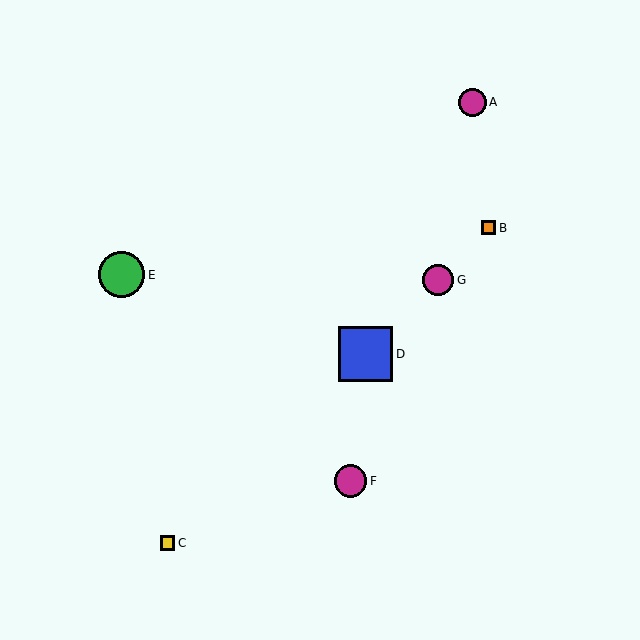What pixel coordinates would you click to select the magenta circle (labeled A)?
Click at (472, 102) to select the magenta circle A.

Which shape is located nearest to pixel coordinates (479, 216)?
The orange square (labeled B) at (489, 228) is nearest to that location.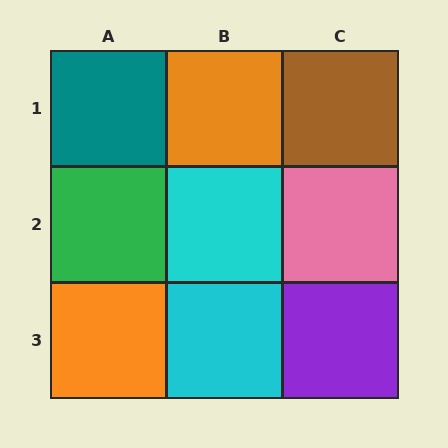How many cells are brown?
1 cell is brown.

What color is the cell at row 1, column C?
Brown.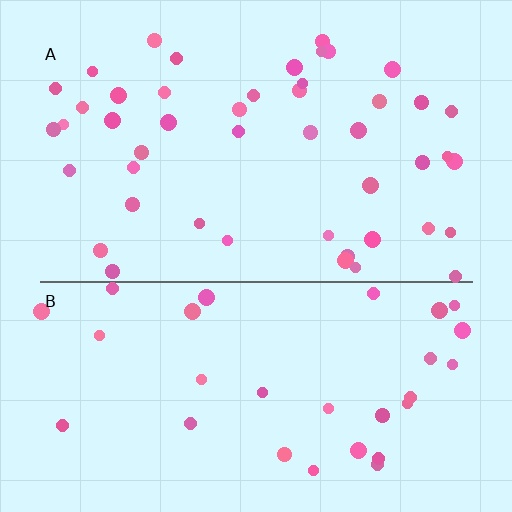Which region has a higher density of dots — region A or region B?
A (the top).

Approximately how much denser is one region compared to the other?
Approximately 1.5× — region A over region B.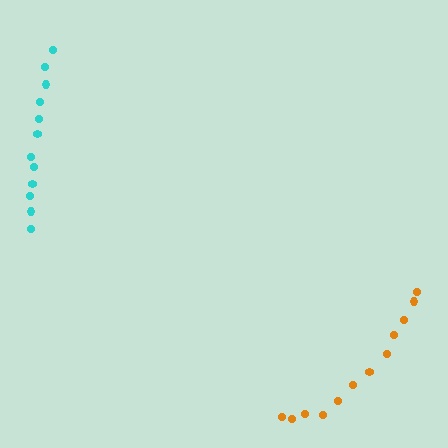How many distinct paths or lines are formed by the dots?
There are 2 distinct paths.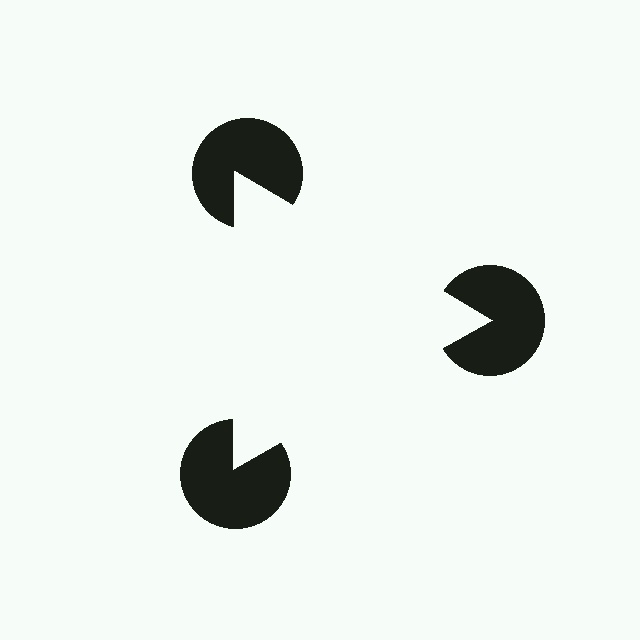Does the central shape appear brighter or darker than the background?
It typically appears slightly brighter than the background, even though no actual brightness change is drawn.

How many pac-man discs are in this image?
There are 3 — one at each vertex of the illusory triangle.